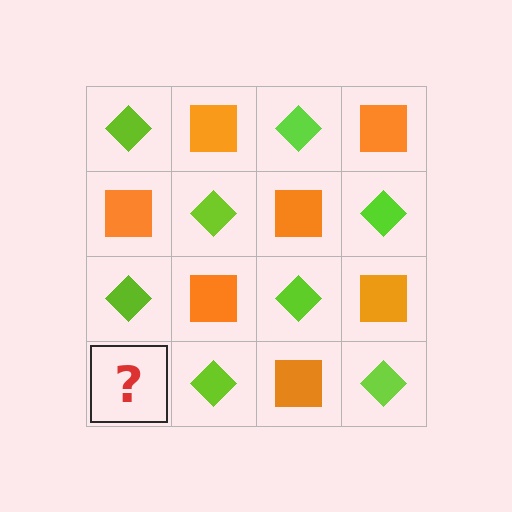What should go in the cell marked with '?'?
The missing cell should contain an orange square.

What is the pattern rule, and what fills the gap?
The rule is that it alternates lime diamond and orange square in a checkerboard pattern. The gap should be filled with an orange square.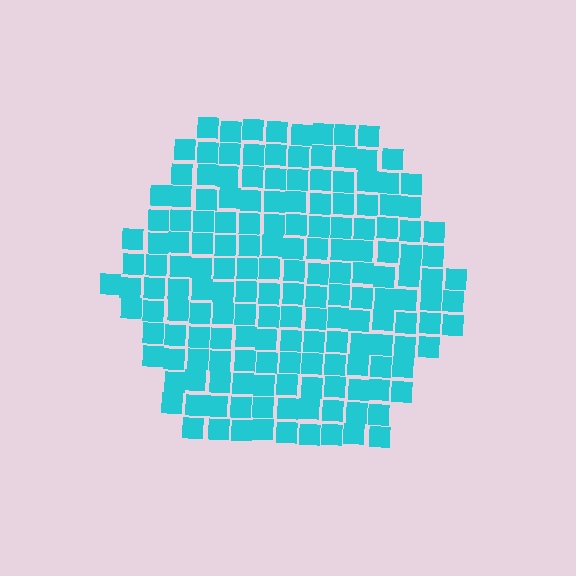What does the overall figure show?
The overall figure shows a hexagon.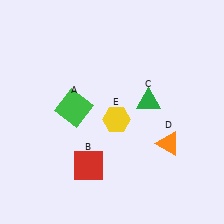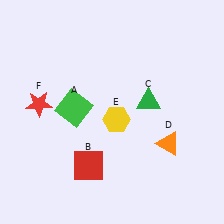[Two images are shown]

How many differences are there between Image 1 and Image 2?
There is 1 difference between the two images.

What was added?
A red star (F) was added in Image 2.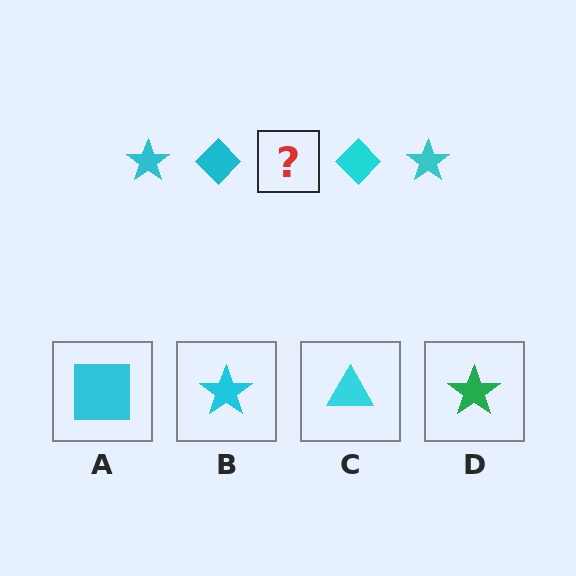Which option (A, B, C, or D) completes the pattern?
B.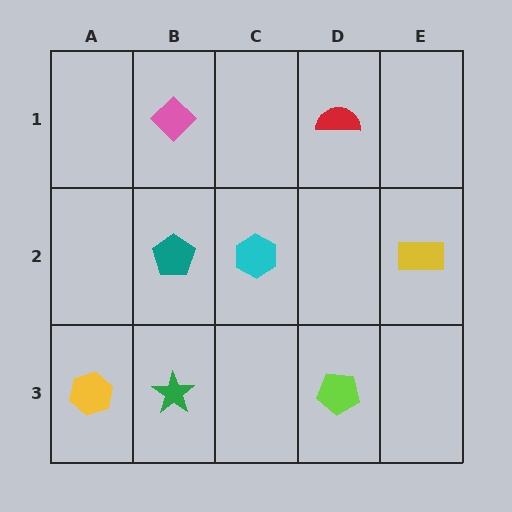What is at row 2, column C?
A cyan hexagon.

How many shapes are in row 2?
3 shapes.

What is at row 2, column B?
A teal pentagon.